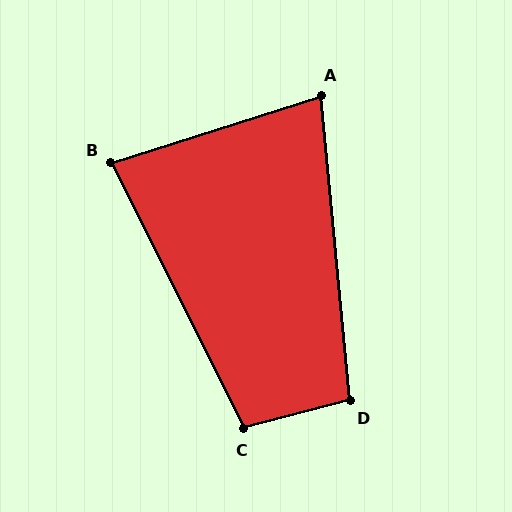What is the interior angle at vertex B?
Approximately 81 degrees (acute).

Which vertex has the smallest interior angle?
A, at approximately 78 degrees.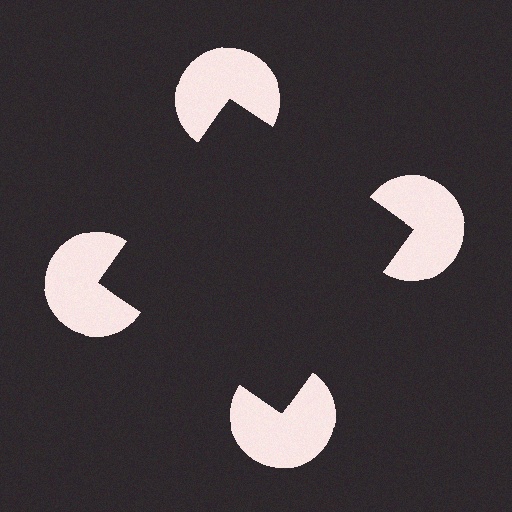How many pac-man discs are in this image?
There are 4 — one at each vertex of the illusory square.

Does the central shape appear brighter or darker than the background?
It typically appears slightly darker than the background, even though no actual brightness change is drawn.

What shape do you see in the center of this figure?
An illusory square — its edges are inferred from the aligned wedge cuts in the pac-man discs, not physically drawn.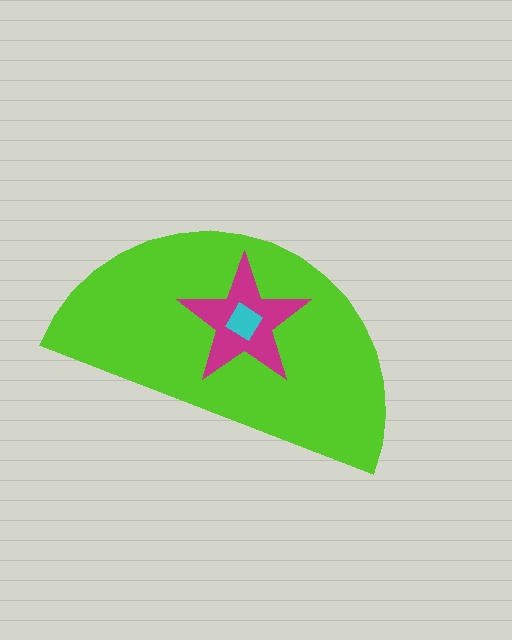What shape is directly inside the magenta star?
The cyan diamond.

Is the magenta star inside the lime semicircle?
Yes.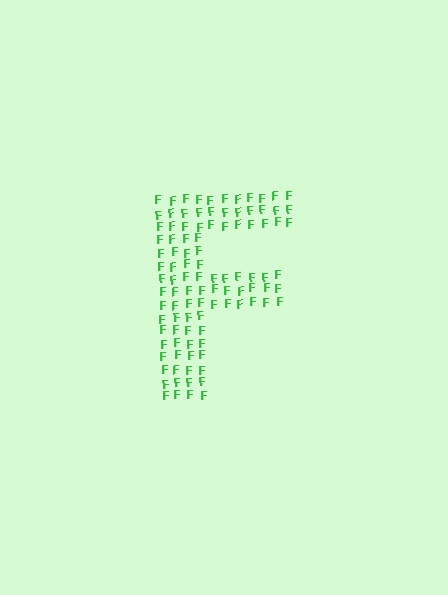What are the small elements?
The small elements are letter F's.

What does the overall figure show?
The overall figure shows the letter F.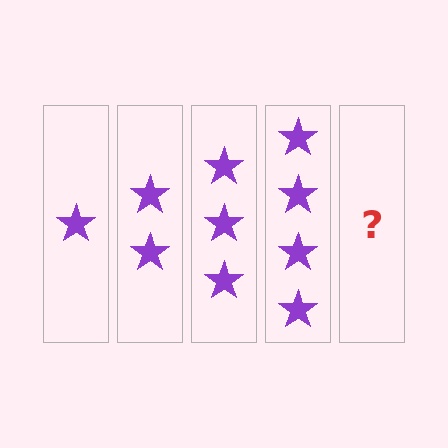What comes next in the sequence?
The next element should be 5 stars.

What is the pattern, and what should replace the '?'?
The pattern is that each step adds one more star. The '?' should be 5 stars.